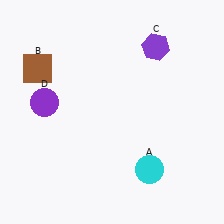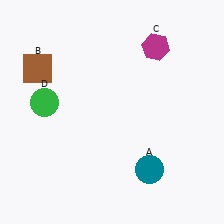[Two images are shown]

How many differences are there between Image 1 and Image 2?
There are 3 differences between the two images.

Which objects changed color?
A changed from cyan to teal. C changed from purple to magenta. D changed from purple to green.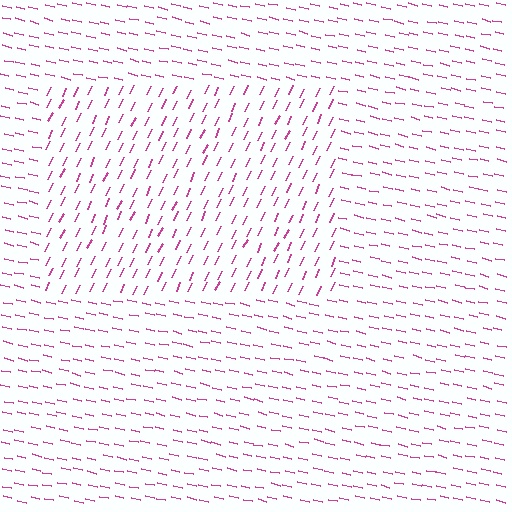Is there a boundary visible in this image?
Yes, there is a texture boundary formed by a change in line orientation.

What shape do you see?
I see a rectangle.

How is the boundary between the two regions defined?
The boundary is defined purely by a change in line orientation (approximately 77 degrees difference). All lines are the same color and thickness.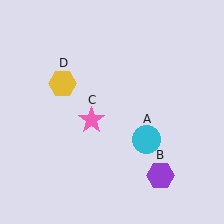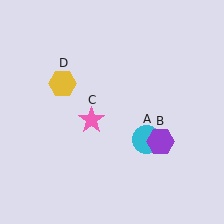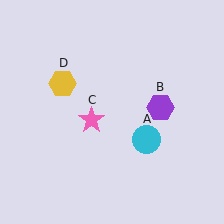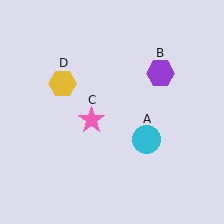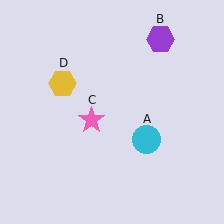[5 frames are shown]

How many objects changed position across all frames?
1 object changed position: purple hexagon (object B).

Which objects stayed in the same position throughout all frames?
Cyan circle (object A) and pink star (object C) and yellow hexagon (object D) remained stationary.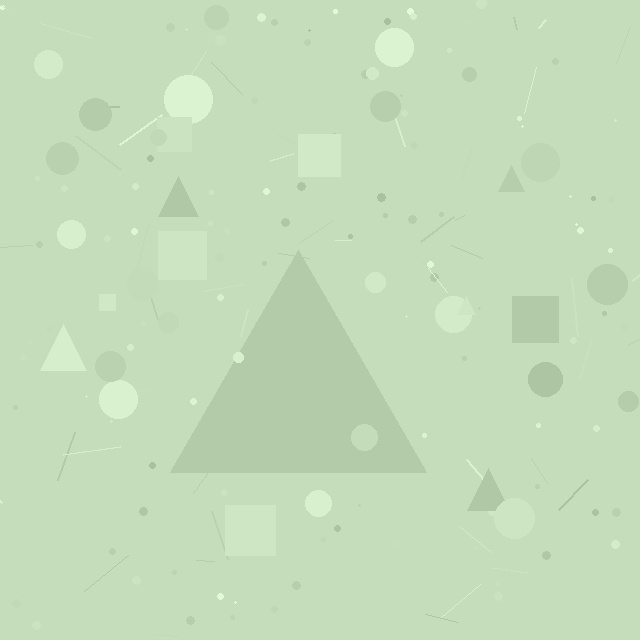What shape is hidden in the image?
A triangle is hidden in the image.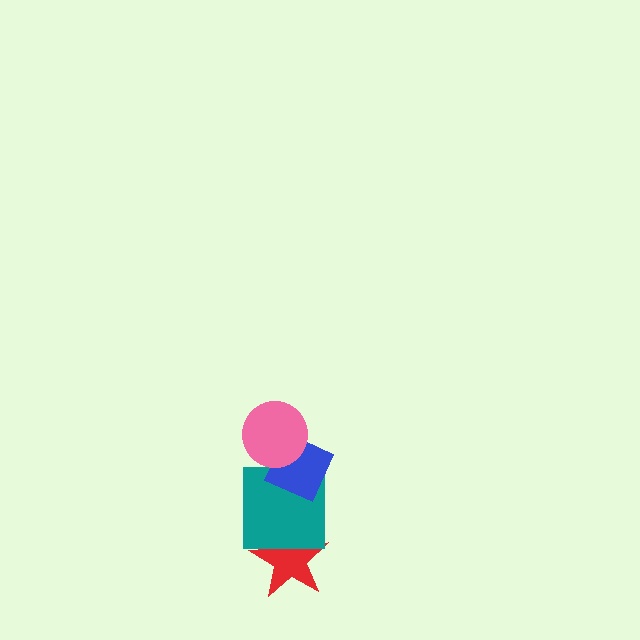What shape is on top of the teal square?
The blue diamond is on top of the teal square.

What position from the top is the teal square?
The teal square is 3rd from the top.